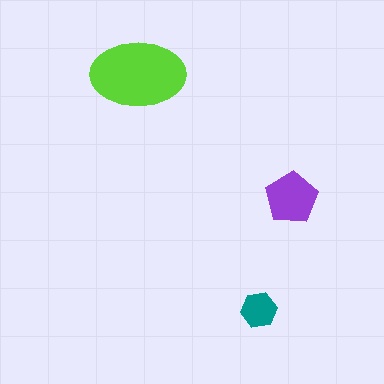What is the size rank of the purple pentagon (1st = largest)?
2nd.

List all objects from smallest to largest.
The teal hexagon, the purple pentagon, the lime ellipse.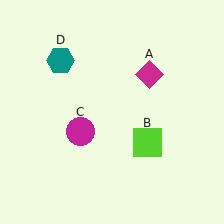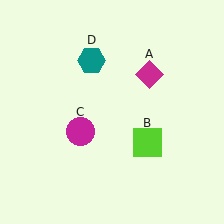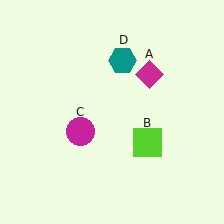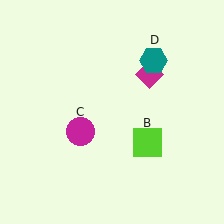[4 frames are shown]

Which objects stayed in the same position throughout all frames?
Magenta diamond (object A) and lime square (object B) and magenta circle (object C) remained stationary.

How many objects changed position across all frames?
1 object changed position: teal hexagon (object D).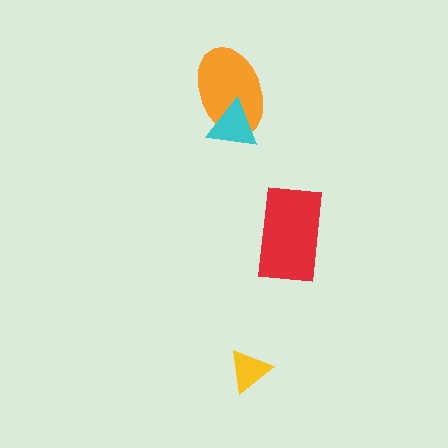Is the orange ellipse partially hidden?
Yes, it is partially covered by another shape.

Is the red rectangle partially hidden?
No, no other shape covers it.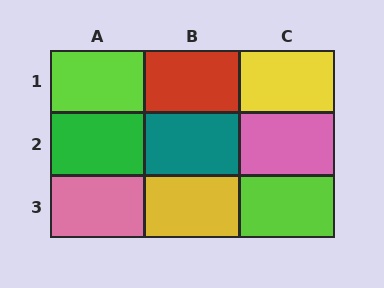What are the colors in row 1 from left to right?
Lime, red, yellow.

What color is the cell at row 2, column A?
Green.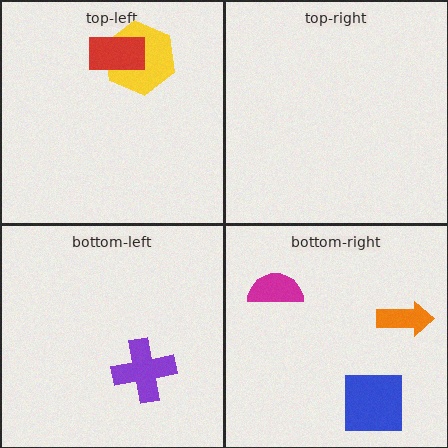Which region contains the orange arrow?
The bottom-right region.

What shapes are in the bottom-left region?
The purple cross.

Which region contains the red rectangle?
The top-left region.